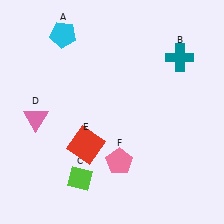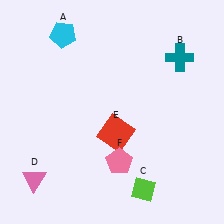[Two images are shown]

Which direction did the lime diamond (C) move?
The lime diamond (C) moved right.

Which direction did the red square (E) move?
The red square (E) moved right.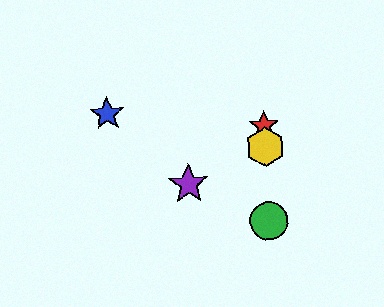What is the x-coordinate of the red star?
The red star is at x≈264.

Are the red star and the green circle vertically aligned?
Yes, both are at x≈264.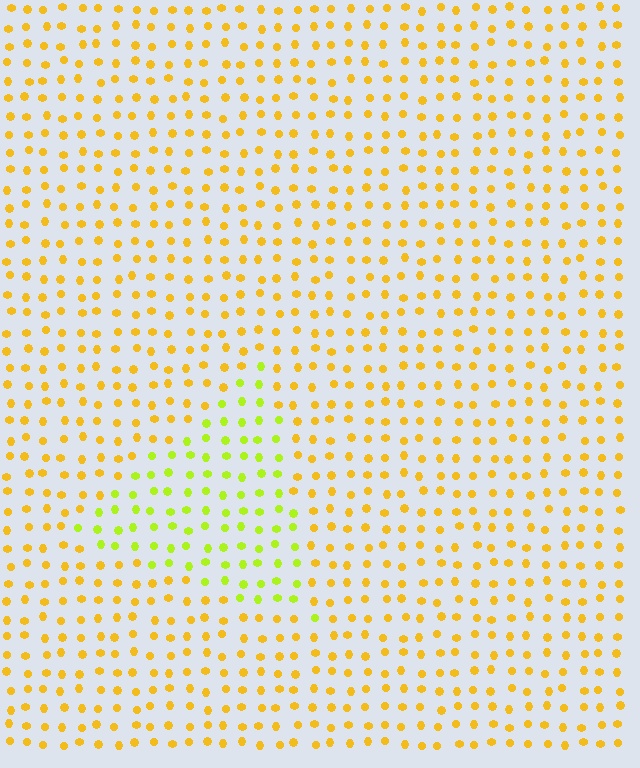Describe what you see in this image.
The image is filled with small yellow elements in a uniform arrangement. A triangle-shaped region is visible where the elements are tinted to a slightly different hue, forming a subtle color boundary.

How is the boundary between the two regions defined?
The boundary is defined purely by a slight shift in hue (about 36 degrees). Spacing, size, and orientation are identical on both sides.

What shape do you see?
I see a triangle.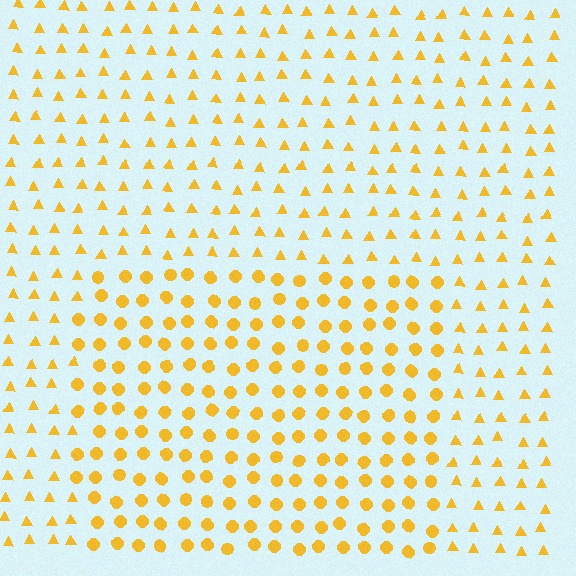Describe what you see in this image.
The image is filled with small yellow elements arranged in a uniform grid. A rectangle-shaped region contains circles, while the surrounding area contains triangles. The boundary is defined purely by the change in element shape.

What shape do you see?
I see a rectangle.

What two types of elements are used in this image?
The image uses circles inside the rectangle region and triangles outside it.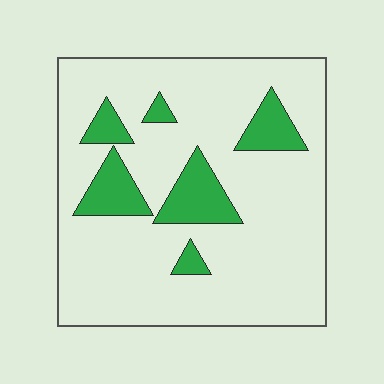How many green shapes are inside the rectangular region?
6.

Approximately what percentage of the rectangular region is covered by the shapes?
Approximately 15%.